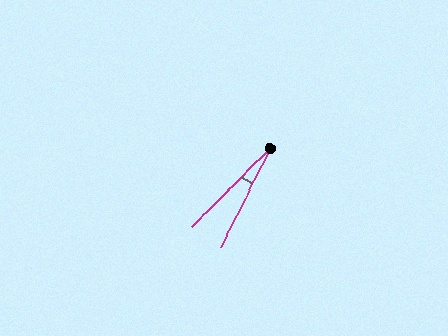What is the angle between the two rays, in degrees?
Approximately 18 degrees.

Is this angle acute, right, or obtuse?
It is acute.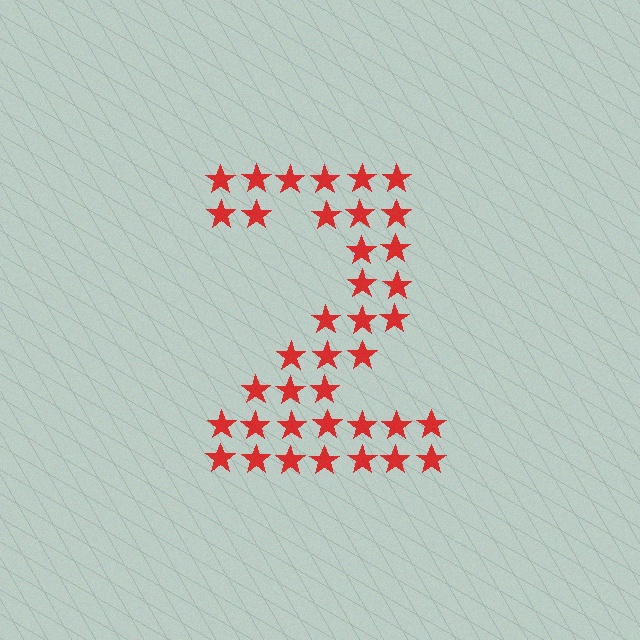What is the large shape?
The large shape is the digit 2.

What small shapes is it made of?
It is made of small stars.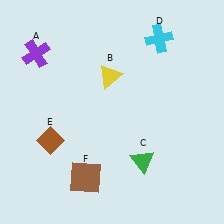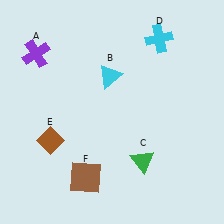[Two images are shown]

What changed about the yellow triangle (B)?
In Image 1, B is yellow. In Image 2, it changed to cyan.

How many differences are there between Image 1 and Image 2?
There is 1 difference between the two images.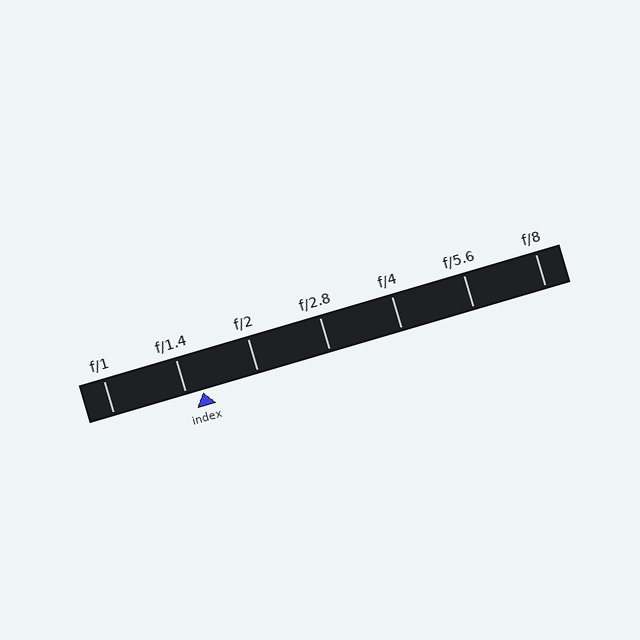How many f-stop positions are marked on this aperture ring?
There are 7 f-stop positions marked.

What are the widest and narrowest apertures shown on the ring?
The widest aperture shown is f/1 and the narrowest is f/8.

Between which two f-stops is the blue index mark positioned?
The index mark is between f/1.4 and f/2.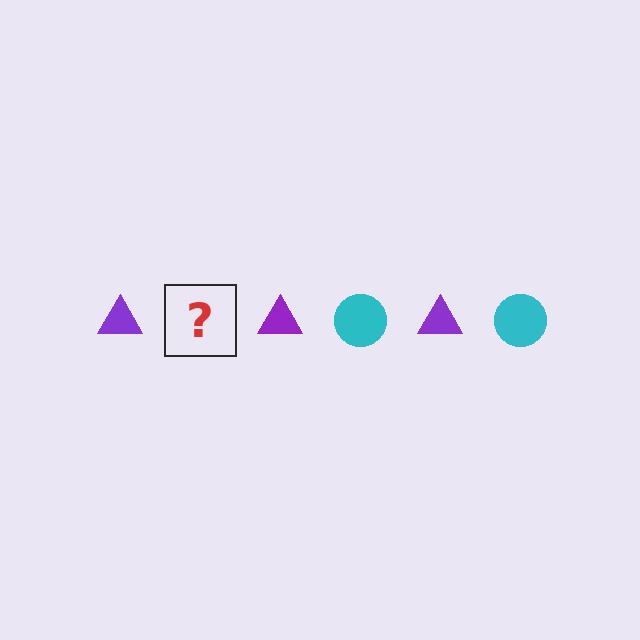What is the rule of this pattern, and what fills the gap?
The rule is that the pattern alternates between purple triangle and cyan circle. The gap should be filled with a cyan circle.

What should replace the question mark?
The question mark should be replaced with a cyan circle.